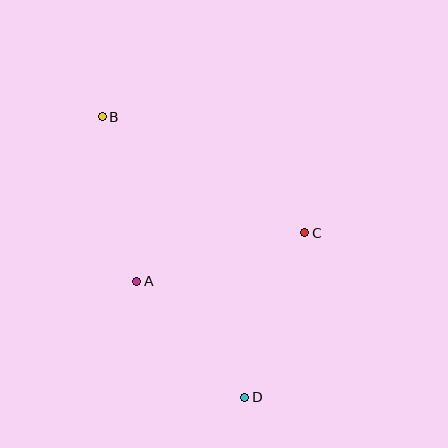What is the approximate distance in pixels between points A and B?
The distance between A and B is approximately 168 pixels.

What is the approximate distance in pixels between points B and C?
The distance between B and C is approximately 233 pixels.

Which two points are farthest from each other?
Points B and D are farthest from each other.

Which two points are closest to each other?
Points A and D are closest to each other.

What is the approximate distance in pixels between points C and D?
The distance between C and D is approximately 175 pixels.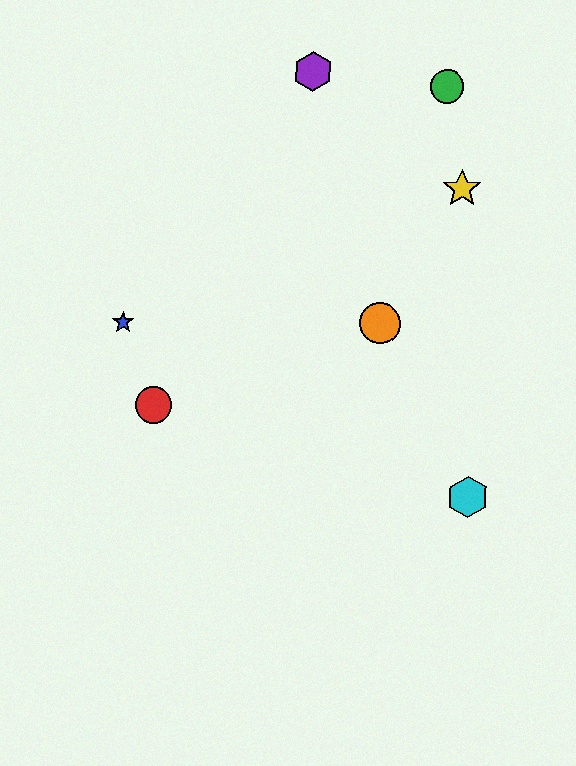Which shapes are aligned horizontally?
The blue star, the orange circle are aligned horizontally.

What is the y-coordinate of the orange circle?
The orange circle is at y≈324.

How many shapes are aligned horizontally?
2 shapes (the blue star, the orange circle) are aligned horizontally.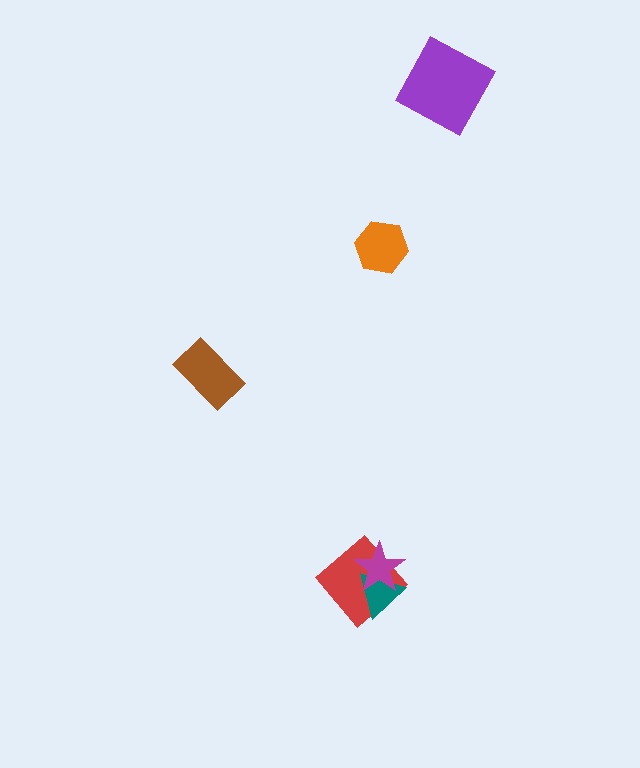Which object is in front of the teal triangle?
The magenta star is in front of the teal triangle.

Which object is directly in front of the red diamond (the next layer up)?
The teal triangle is directly in front of the red diamond.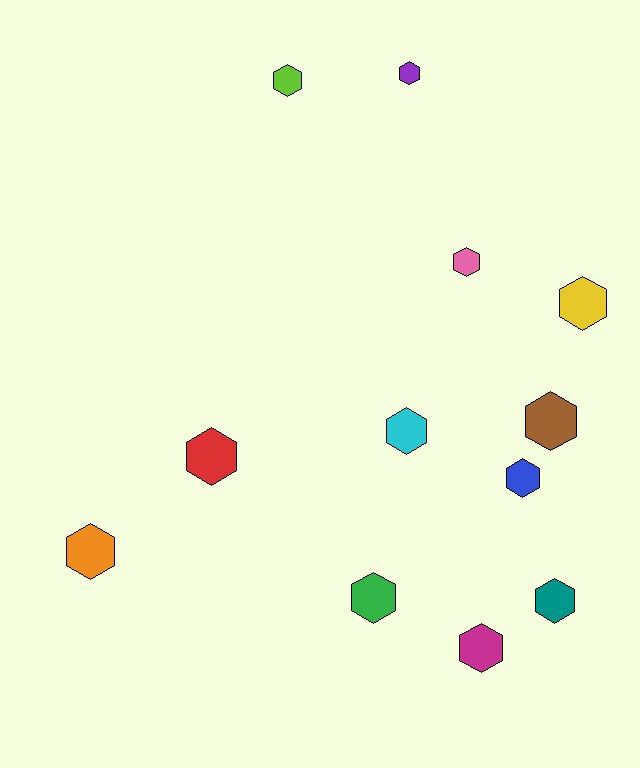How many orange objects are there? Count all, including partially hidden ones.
There is 1 orange object.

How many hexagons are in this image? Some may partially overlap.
There are 12 hexagons.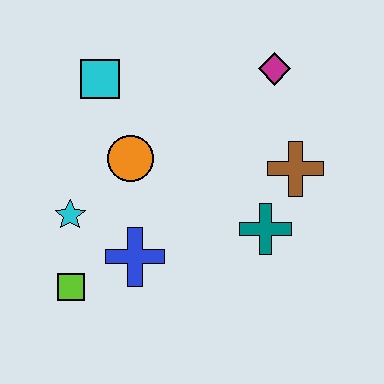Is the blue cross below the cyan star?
Yes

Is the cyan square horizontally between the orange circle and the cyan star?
Yes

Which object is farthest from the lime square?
The magenta diamond is farthest from the lime square.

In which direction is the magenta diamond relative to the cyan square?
The magenta diamond is to the right of the cyan square.